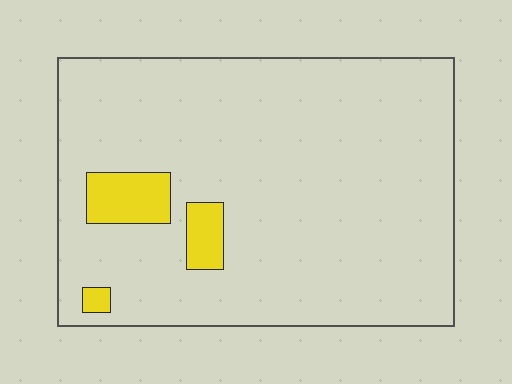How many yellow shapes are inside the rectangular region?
3.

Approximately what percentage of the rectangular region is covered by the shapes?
Approximately 5%.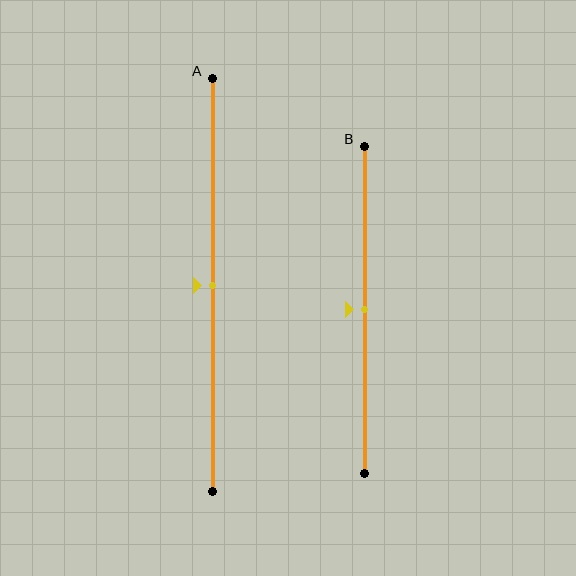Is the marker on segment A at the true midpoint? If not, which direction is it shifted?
Yes, the marker on segment A is at the true midpoint.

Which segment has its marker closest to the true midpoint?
Segment A has its marker closest to the true midpoint.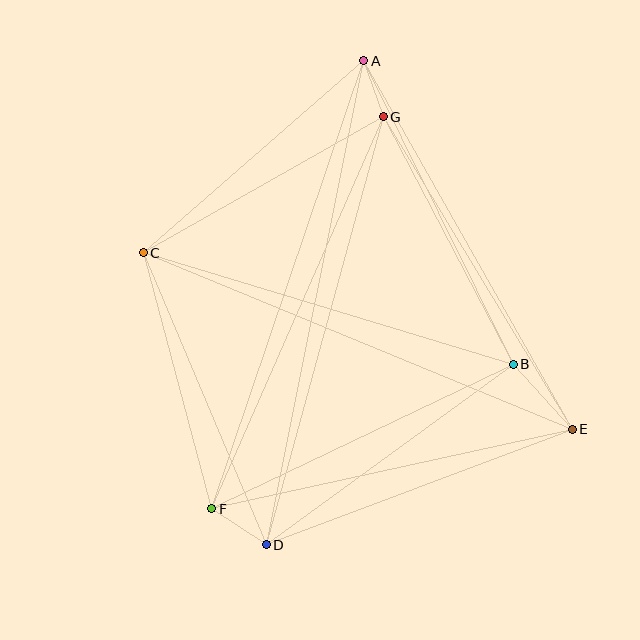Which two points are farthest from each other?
Points A and D are farthest from each other.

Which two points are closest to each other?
Points A and G are closest to each other.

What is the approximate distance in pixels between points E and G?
The distance between E and G is approximately 365 pixels.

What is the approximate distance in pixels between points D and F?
The distance between D and F is approximately 66 pixels.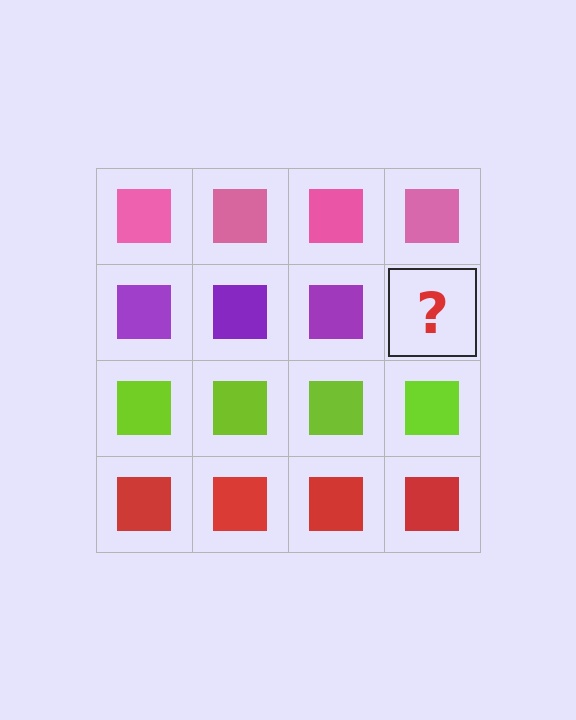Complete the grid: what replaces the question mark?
The question mark should be replaced with a purple square.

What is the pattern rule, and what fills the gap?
The rule is that each row has a consistent color. The gap should be filled with a purple square.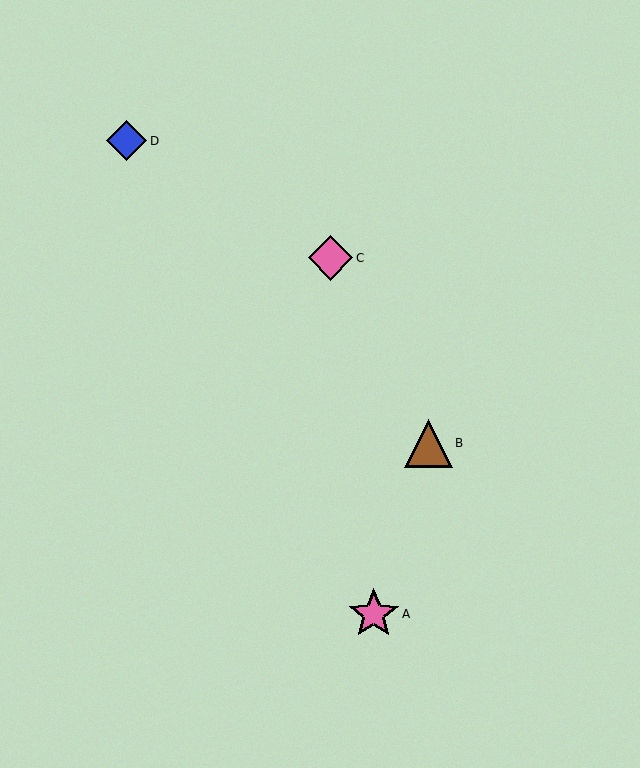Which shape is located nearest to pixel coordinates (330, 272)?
The pink diamond (labeled C) at (331, 258) is nearest to that location.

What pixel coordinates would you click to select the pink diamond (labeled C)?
Click at (331, 258) to select the pink diamond C.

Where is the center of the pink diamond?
The center of the pink diamond is at (331, 258).